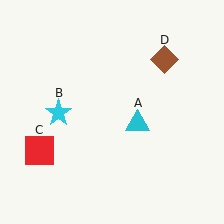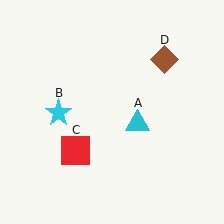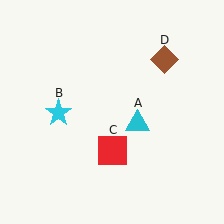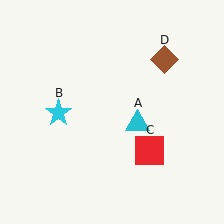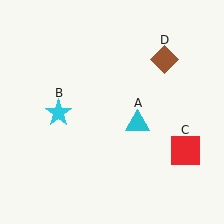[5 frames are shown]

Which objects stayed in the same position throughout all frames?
Cyan triangle (object A) and cyan star (object B) and brown diamond (object D) remained stationary.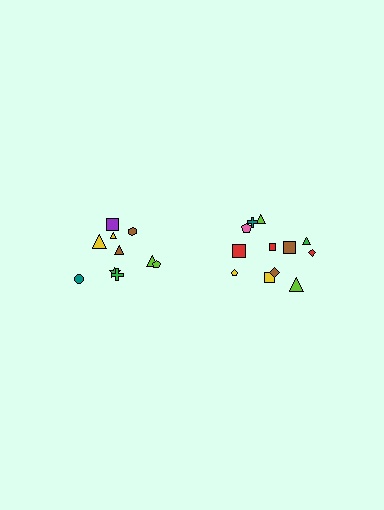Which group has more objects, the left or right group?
The right group.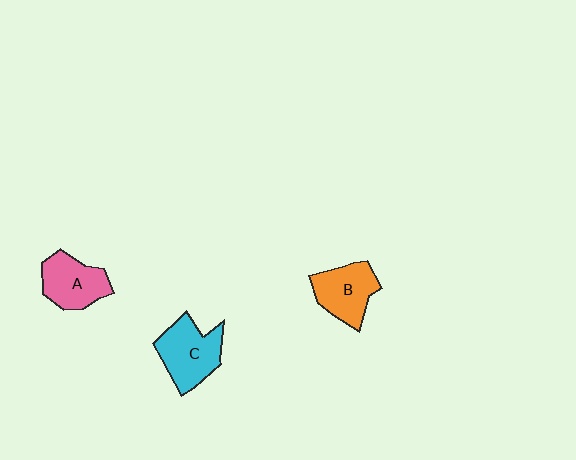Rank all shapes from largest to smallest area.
From largest to smallest: C (cyan), B (orange), A (pink).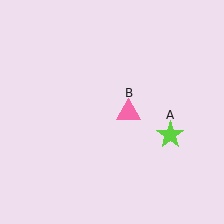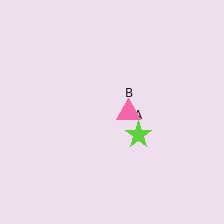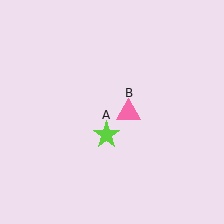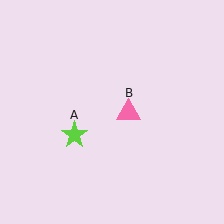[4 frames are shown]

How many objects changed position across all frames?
1 object changed position: lime star (object A).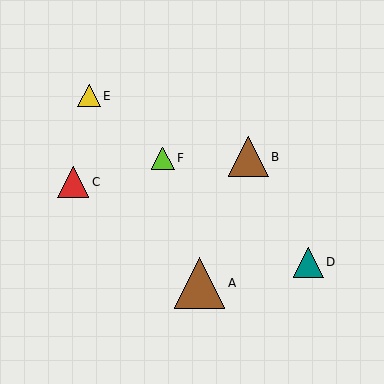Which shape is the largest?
The brown triangle (labeled A) is the largest.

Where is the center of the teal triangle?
The center of the teal triangle is at (308, 262).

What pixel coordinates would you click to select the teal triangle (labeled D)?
Click at (308, 262) to select the teal triangle D.